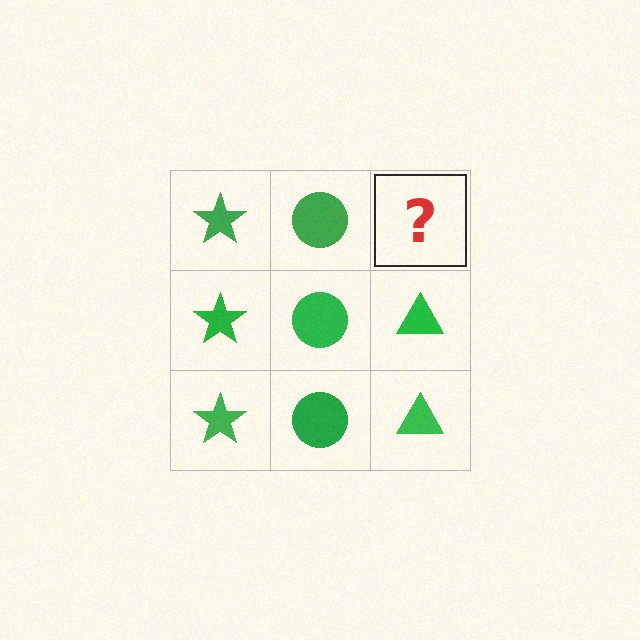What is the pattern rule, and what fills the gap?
The rule is that each column has a consistent shape. The gap should be filled with a green triangle.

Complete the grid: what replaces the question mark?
The question mark should be replaced with a green triangle.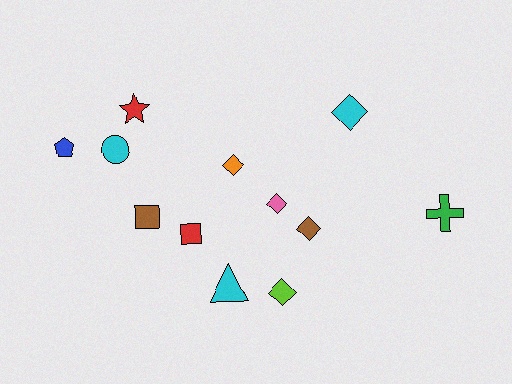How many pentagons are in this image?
There is 1 pentagon.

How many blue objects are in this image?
There is 1 blue object.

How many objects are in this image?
There are 12 objects.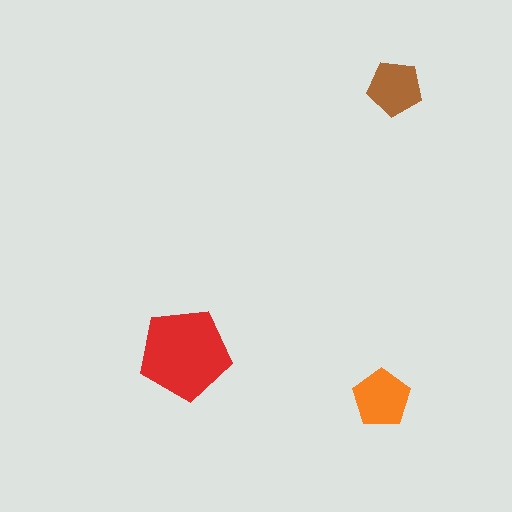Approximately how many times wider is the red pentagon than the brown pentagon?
About 1.5 times wider.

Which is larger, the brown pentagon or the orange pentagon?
The orange one.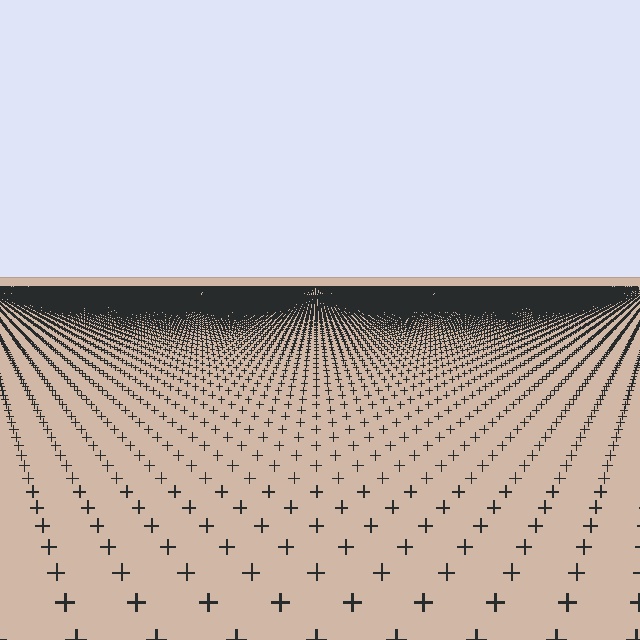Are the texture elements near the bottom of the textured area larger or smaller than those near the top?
Larger. Near the bottom, elements are closer to the viewer and appear at a bigger on-screen size.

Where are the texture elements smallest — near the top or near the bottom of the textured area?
Near the top.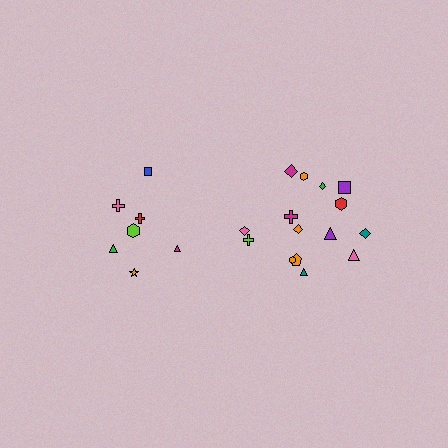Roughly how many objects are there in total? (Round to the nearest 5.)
Roughly 25 objects in total.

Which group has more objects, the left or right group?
The right group.